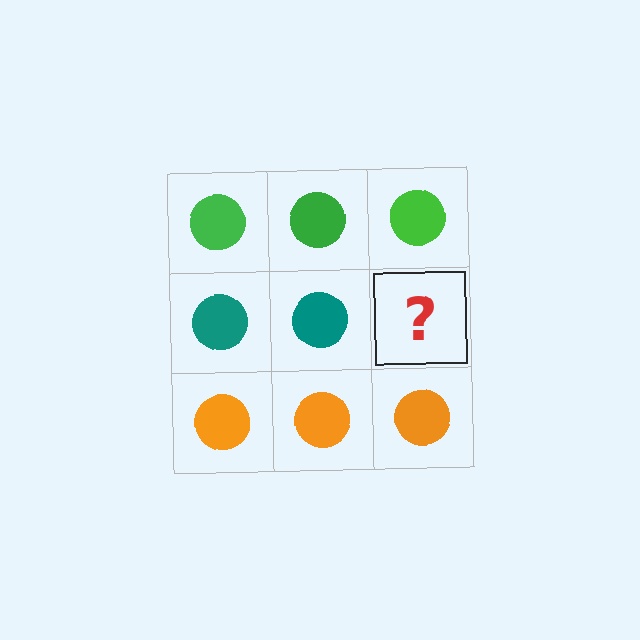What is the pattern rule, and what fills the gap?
The rule is that each row has a consistent color. The gap should be filled with a teal circle.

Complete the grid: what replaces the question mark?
The question mark should be replaced with a teal circle.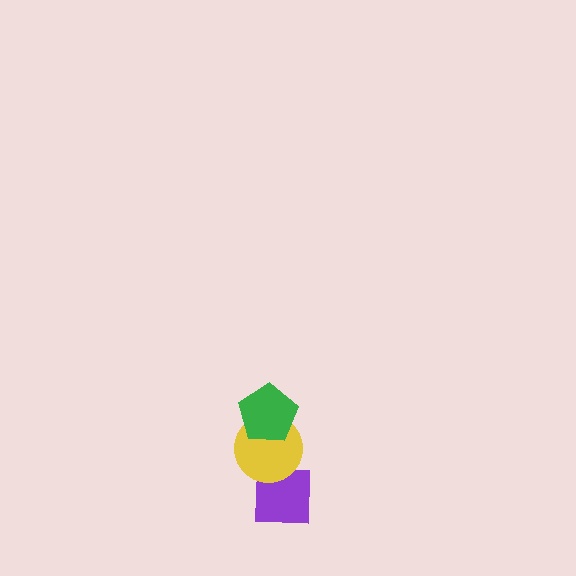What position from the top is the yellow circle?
The yellow circle is 2nd from the top.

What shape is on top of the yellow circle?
The green pentagon is on top of the yellow circle.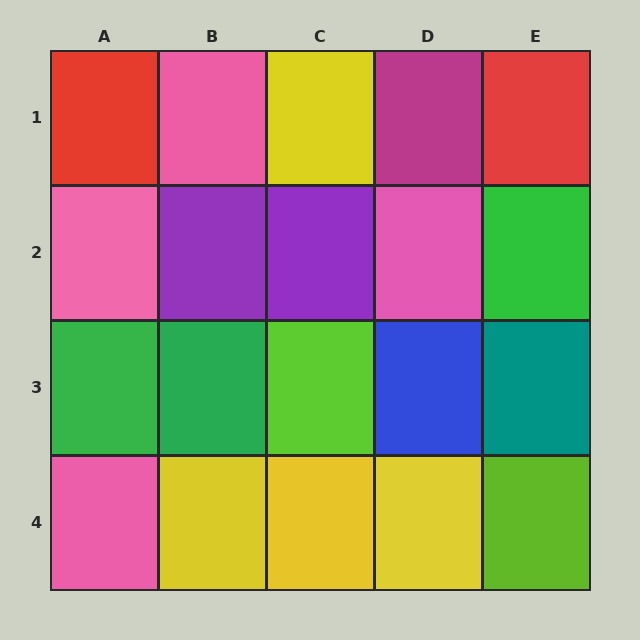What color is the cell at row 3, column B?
Green.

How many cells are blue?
1 cell is blue.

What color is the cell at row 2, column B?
Purple.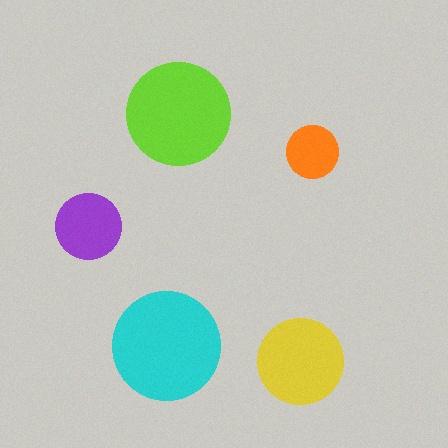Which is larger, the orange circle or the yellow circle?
The yellow one.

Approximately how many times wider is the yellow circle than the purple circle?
About 1.5 times wider.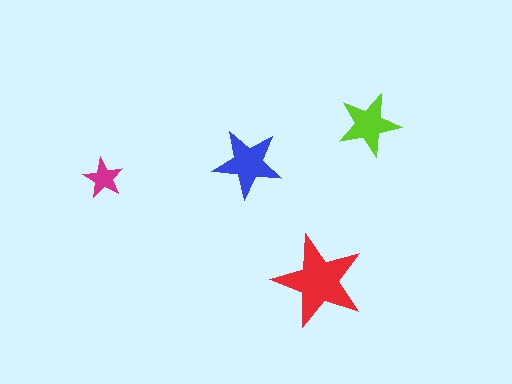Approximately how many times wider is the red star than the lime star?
About 1.5 times wider.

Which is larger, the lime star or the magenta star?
The lime one.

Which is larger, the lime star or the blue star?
The blue one.